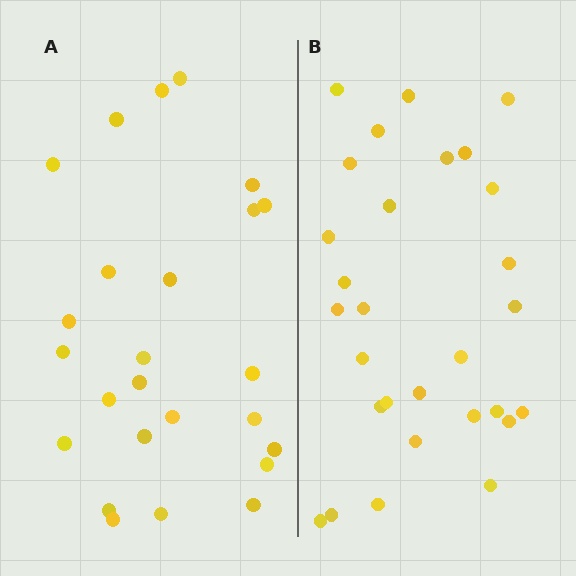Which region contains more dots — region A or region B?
Region B (the right region) has more dots.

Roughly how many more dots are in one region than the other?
Region B has about 4 more dots than region A.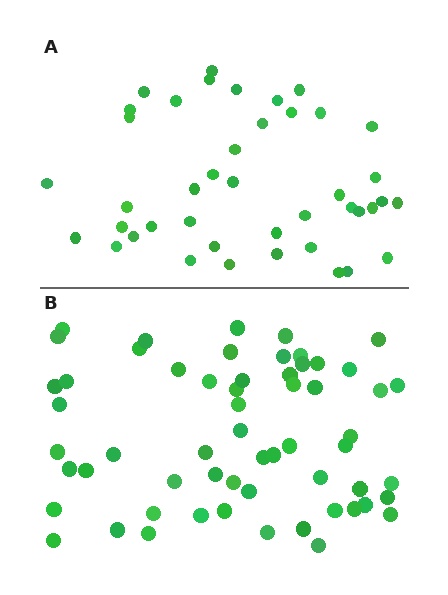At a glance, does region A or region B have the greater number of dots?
Region B (the bottom region) has more dots.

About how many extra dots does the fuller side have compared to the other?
Region B has approximately 15 more dots than region A.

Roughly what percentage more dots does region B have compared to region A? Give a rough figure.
About 40% more.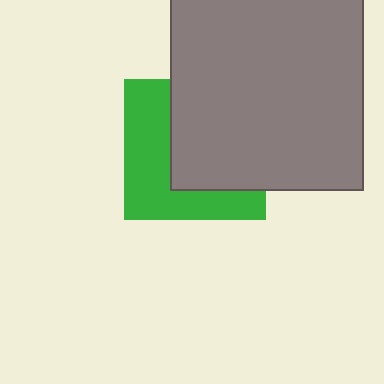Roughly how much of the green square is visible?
About half of it is visible (roughly 46%).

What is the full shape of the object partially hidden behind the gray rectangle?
The partially hidden object is a green square.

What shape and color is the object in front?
The object in front is a gray rectangle.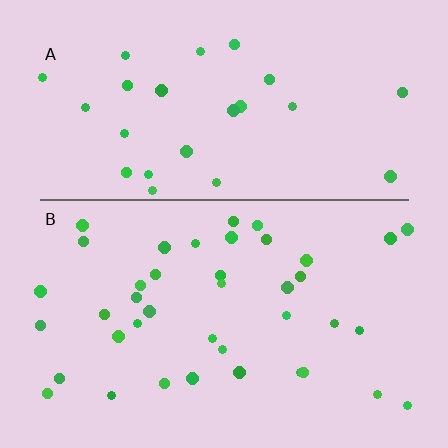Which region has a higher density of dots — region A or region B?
B (the bottom).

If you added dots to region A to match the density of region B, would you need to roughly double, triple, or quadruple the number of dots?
Approximately double.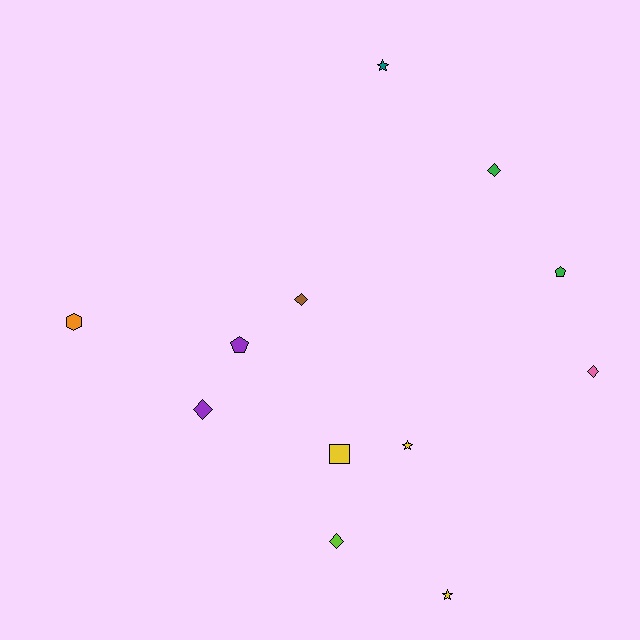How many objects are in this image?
There are 12 objects.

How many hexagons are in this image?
There is 1 hexagon.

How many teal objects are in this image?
There is 1 teal object.